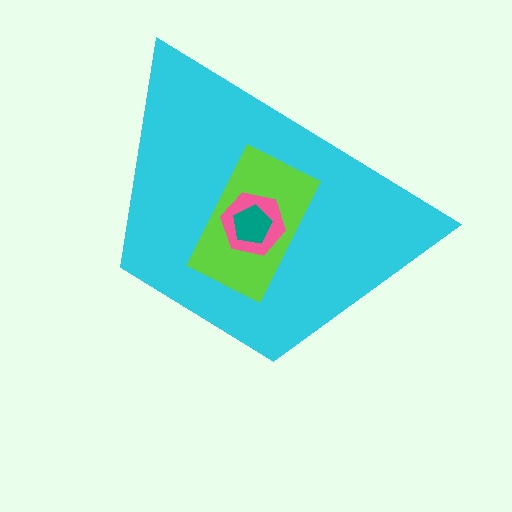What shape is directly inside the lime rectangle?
The pink hexagon.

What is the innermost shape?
The teal pentagon.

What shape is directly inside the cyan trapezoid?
The lime rectangle.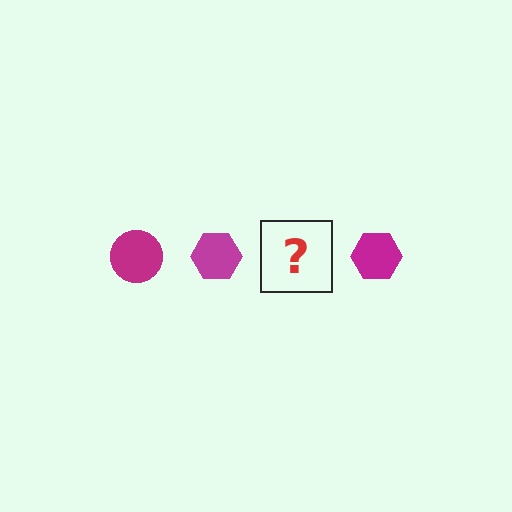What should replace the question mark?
The question mark should be replaced with a magenta circle.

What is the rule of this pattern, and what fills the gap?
The rule is that the pattern cycles through circle, hexagon shapes in magenta. The gap should be filled with a magenta circle.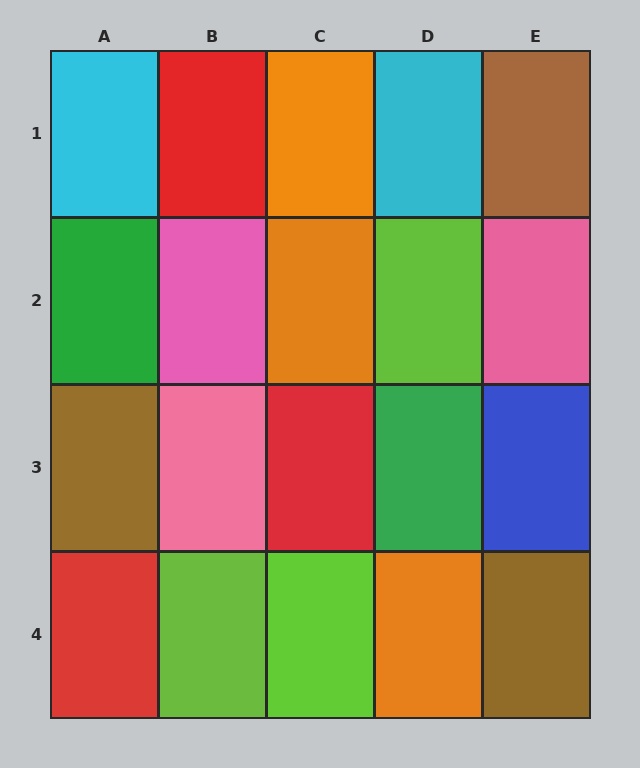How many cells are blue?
1 cell is blue.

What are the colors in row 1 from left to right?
Cyan, red, orange, cyan, brown.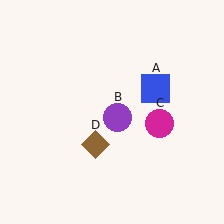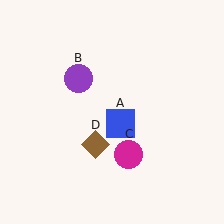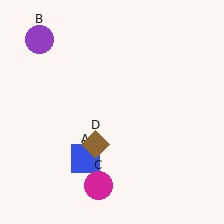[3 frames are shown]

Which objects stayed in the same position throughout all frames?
Brown diamond (object D) remained stationary.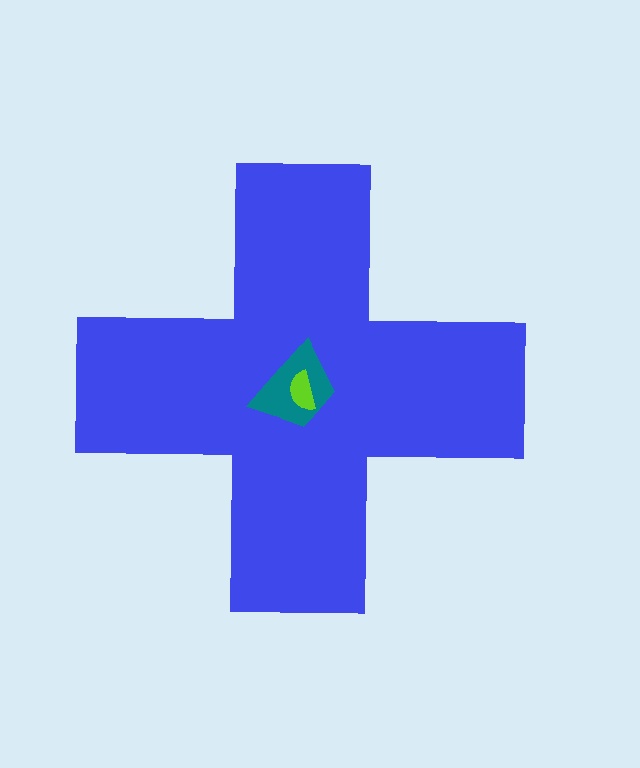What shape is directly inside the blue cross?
The teal trapezoid.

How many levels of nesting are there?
3.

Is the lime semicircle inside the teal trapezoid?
Yes.